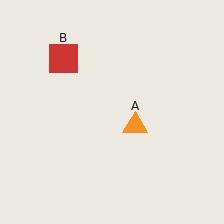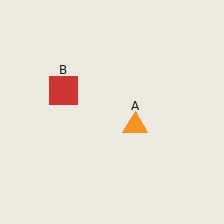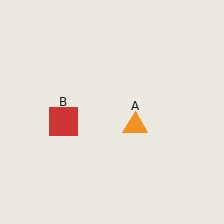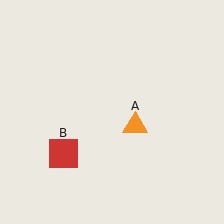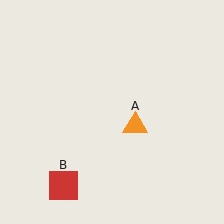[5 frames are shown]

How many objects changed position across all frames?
1 object changed position: red square (object B).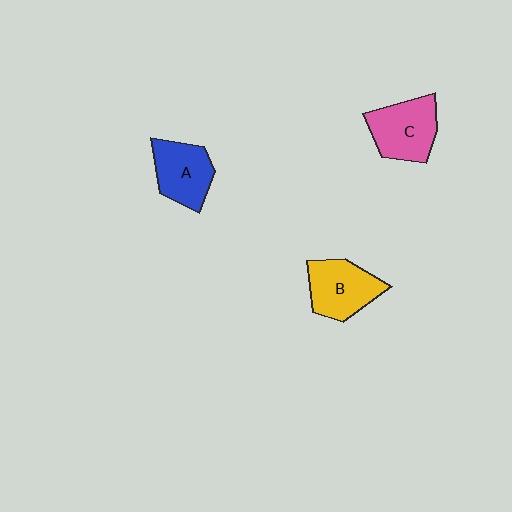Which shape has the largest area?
Shape C (pink).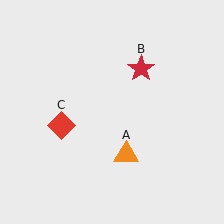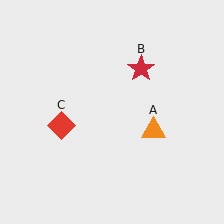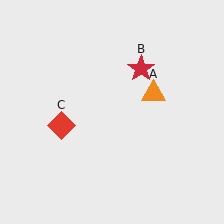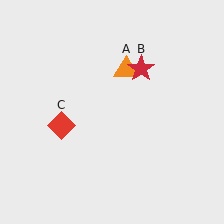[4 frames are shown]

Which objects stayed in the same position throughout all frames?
Red star (object B) and red diamond (object C) remained stationary.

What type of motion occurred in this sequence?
The orange triangle (object A) rotated counterclockwise around the center of the scene.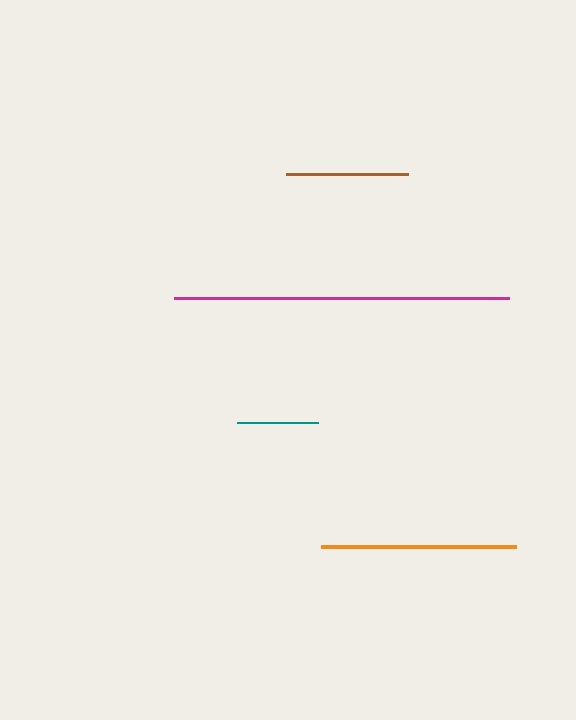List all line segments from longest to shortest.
From longest to shortest: magenta, orange, brown, teal.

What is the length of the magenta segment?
The magenta segment is approximately 335 pixels long.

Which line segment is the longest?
The magenta line is the longest at approximately 335 pixels.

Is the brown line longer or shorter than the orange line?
The orange line is longer than the brown line.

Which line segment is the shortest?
The teal line is the shortest at approximately 81 pixels.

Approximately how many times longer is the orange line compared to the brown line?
The orange line is approximately 1.6 times the length of the brown line.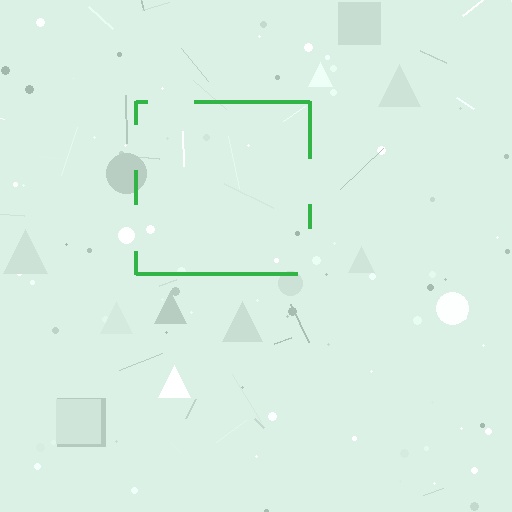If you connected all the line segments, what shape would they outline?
They would outline a square.